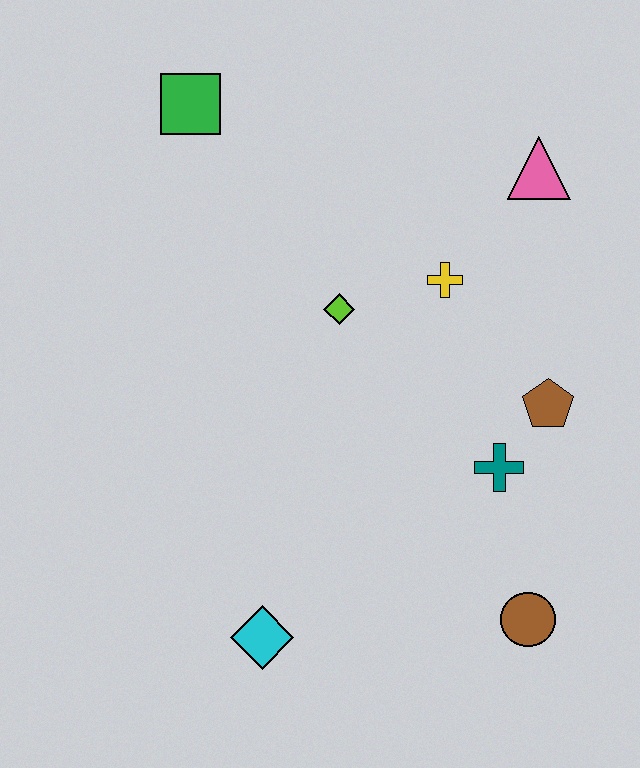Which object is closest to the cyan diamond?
The brown circle is closest to the cyan diamond.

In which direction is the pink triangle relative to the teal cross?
The pink triangle is above the teal cross.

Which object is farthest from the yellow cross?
The cyan diamond is farthest from the yellow cross.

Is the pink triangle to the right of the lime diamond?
Yes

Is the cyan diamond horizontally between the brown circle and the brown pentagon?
No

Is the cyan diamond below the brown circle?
Yes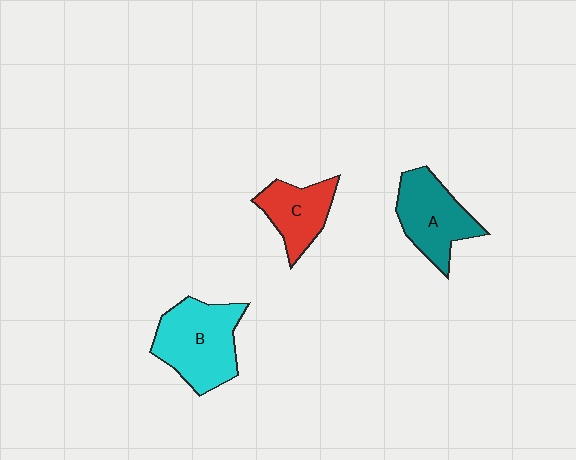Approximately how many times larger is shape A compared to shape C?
Approximately 1.3 times.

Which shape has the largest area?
Shape B (cyan).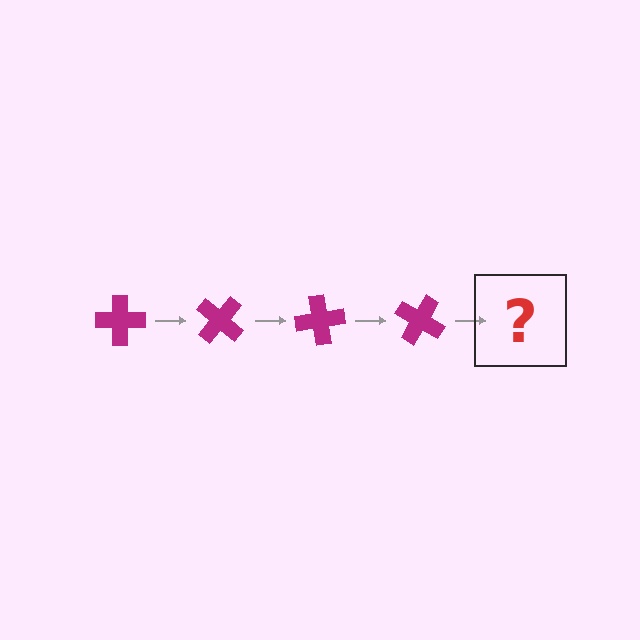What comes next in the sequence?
The next element should be a magenta cross rotated 160 degrees.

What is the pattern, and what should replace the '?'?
The pattern is that the cross rotates 40 degrees each step. The '?' should be a magenta cross rotated 160 degrees.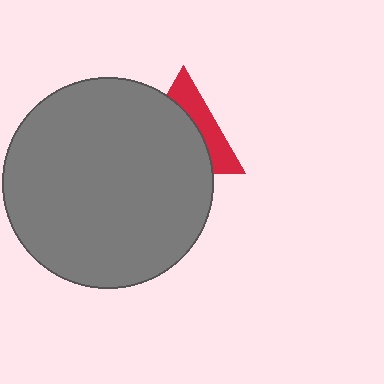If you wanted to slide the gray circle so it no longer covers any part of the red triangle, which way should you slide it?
Slide it toward the lower-left — that is the most direct way to separate the two shapes.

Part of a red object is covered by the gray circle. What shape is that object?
It is a triangle.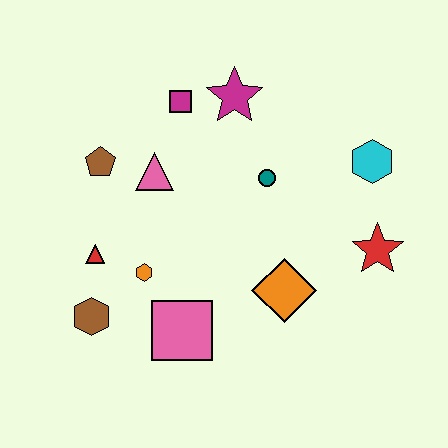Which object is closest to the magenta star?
The magenta square is closest to the magenta star.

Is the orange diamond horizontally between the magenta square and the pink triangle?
No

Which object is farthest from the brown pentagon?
The red star is farthest from the brown pentagon.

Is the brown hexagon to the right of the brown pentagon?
No